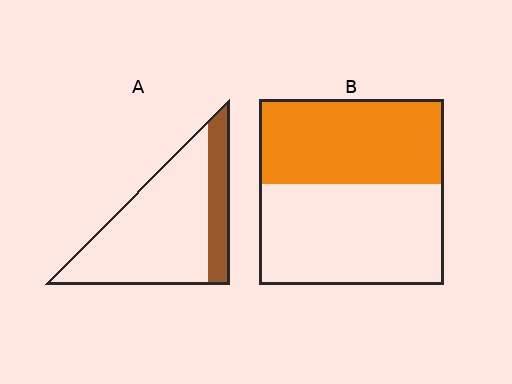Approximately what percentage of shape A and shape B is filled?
A is approximately 20% and B is approximately 45%.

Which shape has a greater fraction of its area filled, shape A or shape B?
Shape B.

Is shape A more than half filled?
No.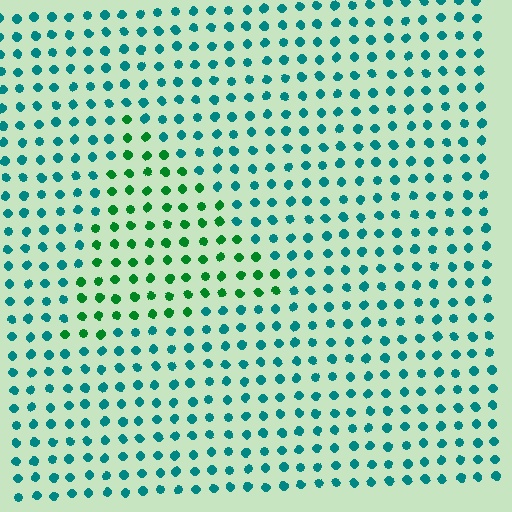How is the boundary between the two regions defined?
The boundary is defined purely by a slight shift in hue (about 43 degrees). Spacing, size, and orientation are identical on both sides.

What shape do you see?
I see a triangle.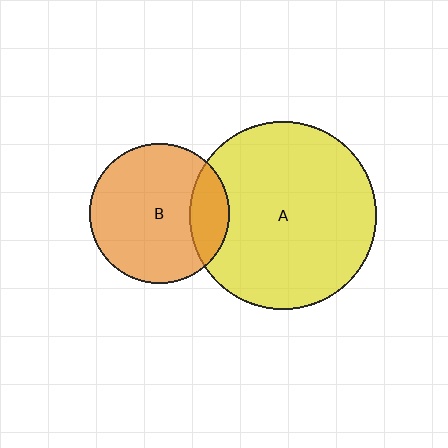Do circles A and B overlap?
Yes.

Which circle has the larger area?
Circle A (yellow).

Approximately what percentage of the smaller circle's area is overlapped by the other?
Approximately 20%.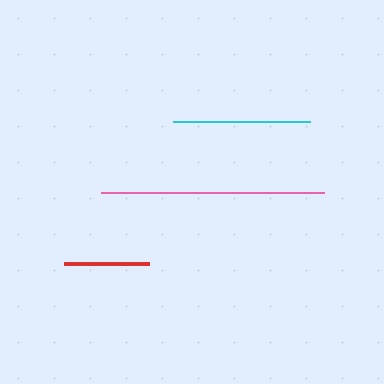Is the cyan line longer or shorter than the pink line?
The pink line is longer than the cyan line.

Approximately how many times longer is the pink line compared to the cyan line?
The pink line is approximately 1.6 times the length of the cyan line.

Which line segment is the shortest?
The red line is the shortest at approximately 86 pixels.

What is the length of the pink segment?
The pink segment is approximately 223 pixels long.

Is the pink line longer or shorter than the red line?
The pink line is longer than the red line.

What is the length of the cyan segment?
The cyan segment is approximately 137 pixels long.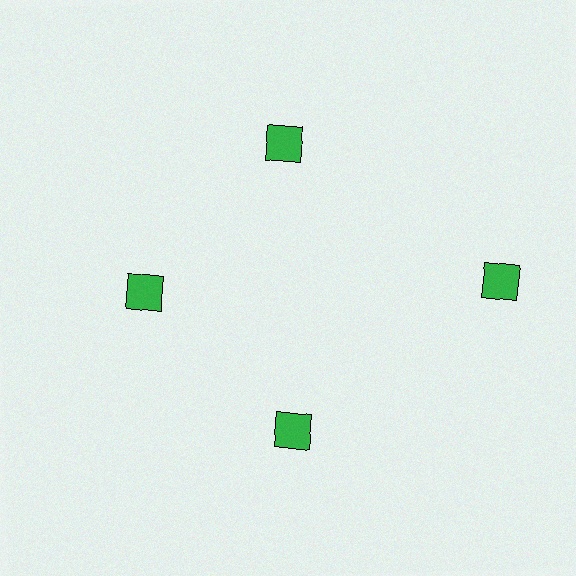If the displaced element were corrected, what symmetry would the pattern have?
It would have 4-fold rotational symmetry — the pattern would map onto itself every 90 degrees.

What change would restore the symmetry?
The symmetry would be restored by moving it inward, back onto the ring so that all 4 diamonds sit at equal angles and equal distance from the center.